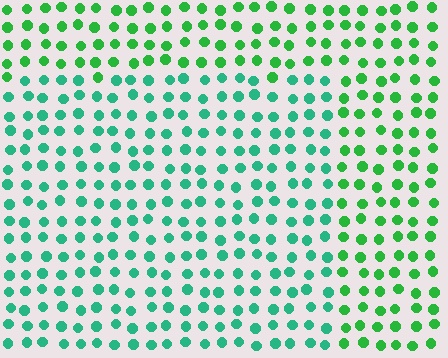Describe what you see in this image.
The image is filled with small green elements in a uniform arrangement. A rectangle-shaped region is visible where the elements are tinted to a slightly different hue, forming a subtle color boundary.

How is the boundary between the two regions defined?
The boundary is defined purely by a slight shift in hue (about 31 degrees). Spacing, size, and orientation are identical on both sides.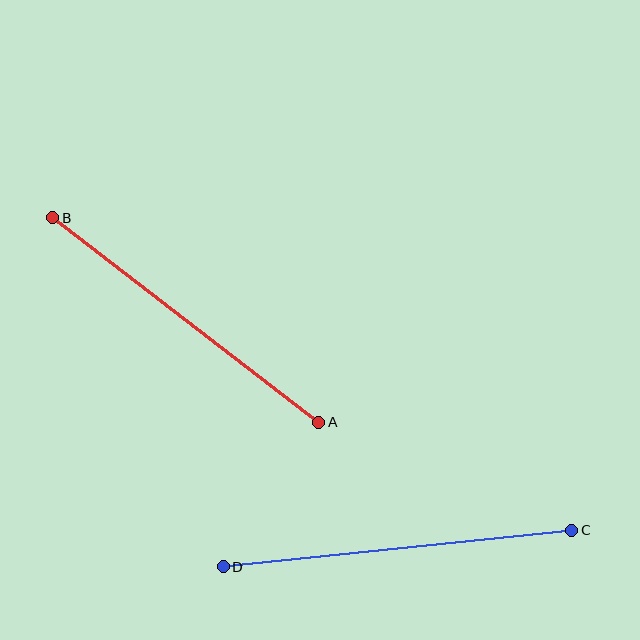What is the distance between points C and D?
The distance is approximately 350 pixels.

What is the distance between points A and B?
The distance is approximately 336 pixels.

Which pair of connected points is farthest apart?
Points C and D are farthest apart.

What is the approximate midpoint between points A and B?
The midpoint is at approximately (186, 320) pixels.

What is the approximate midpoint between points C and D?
The midpoint is at approximately (397, 548) pixels.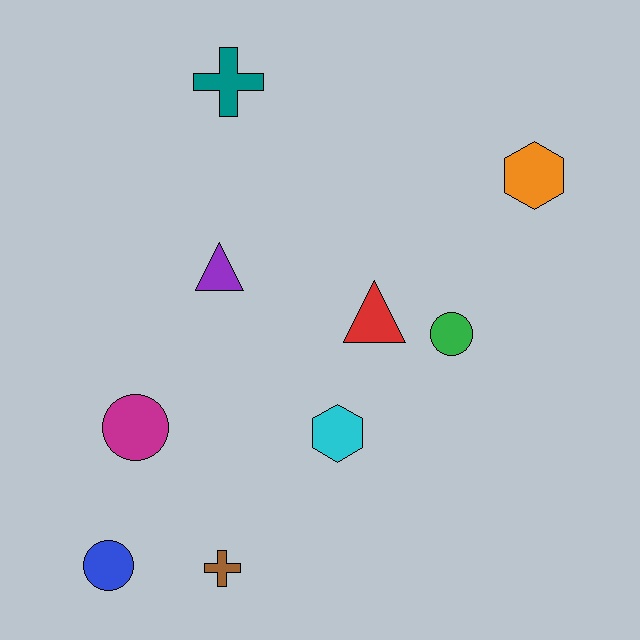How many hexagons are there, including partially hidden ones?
There are 2 hexagons.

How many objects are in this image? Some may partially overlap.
There are 9 objects.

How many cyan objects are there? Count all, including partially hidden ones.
There is 1 cyan object.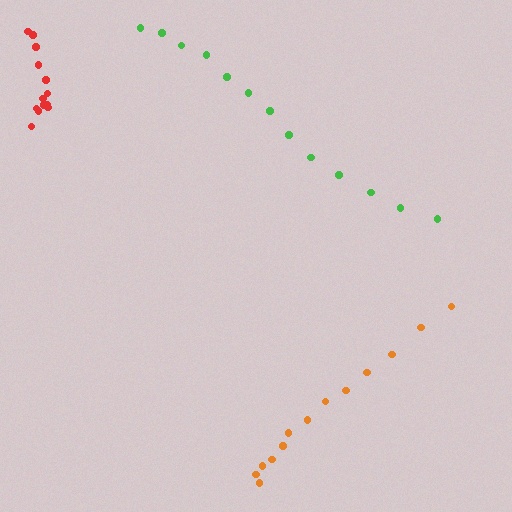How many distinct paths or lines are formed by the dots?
There are 3 distinct paths.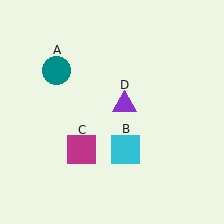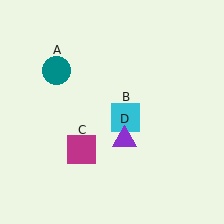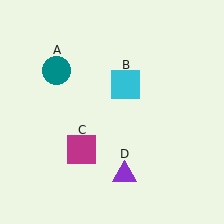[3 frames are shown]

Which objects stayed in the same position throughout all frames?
Teal circle (object A) and magenta square (object C) remained stationary.